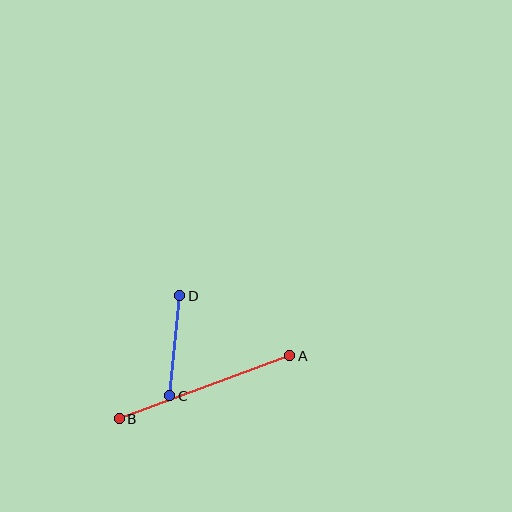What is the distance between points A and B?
The distance is approximately 182 pixels.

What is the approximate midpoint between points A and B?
The midpoint is at approximately (204, 387) pixels.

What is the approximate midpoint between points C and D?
The midpoint is at approximately (175, 346) pixels.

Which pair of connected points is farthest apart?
Points A and B are farthest apart.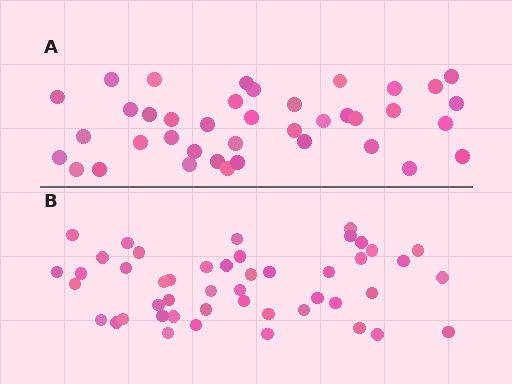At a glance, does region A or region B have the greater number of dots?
Region B (the bottom region) has more dots.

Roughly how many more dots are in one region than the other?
Region B has roughly 8 or so more dots than region A.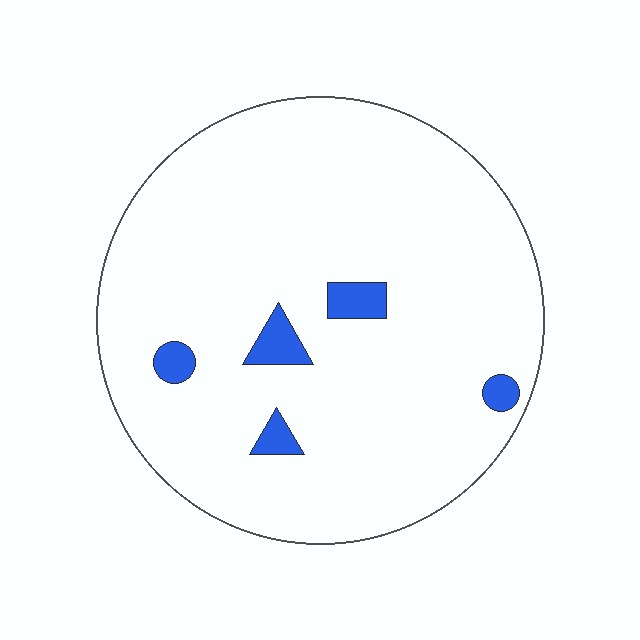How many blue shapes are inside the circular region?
5.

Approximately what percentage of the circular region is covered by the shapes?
Approximately 5%.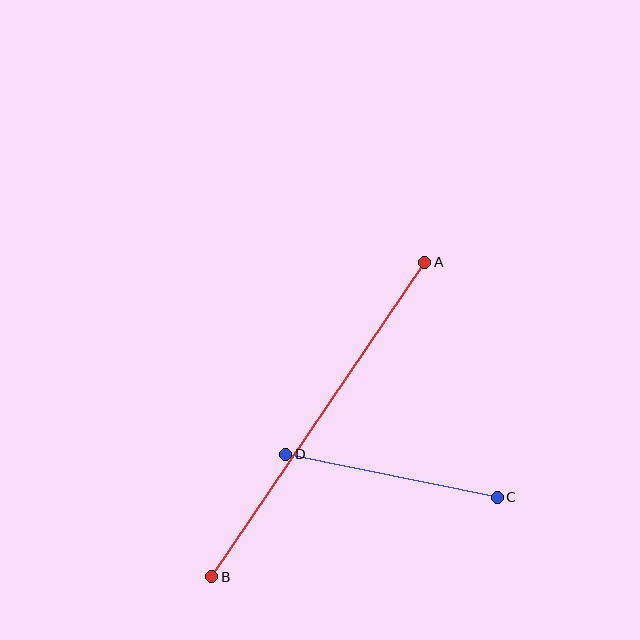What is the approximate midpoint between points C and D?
The midpoint is at approximately (391, 476) pixels.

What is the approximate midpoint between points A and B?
The midpoint is at approximately (318, 420) pixels.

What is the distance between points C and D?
The distance is approximately 216 pixels.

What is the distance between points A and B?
The distance is approximately 380 pixels.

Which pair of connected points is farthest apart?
Points A and B are farthest apart.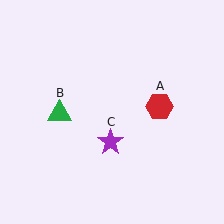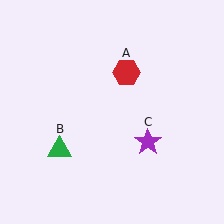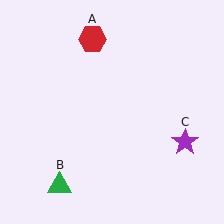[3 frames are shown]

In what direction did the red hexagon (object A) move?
The red hexagon (object A) moved up and to the left.